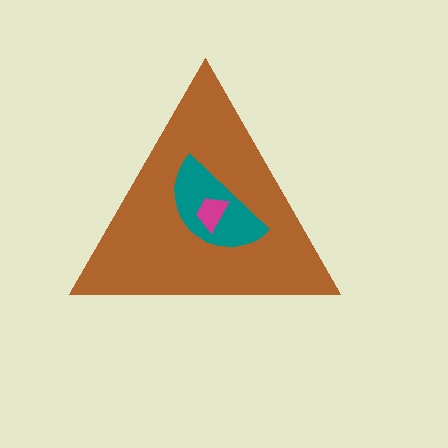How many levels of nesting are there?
3.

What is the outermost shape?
The brown triangle.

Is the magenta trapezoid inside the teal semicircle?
Yes.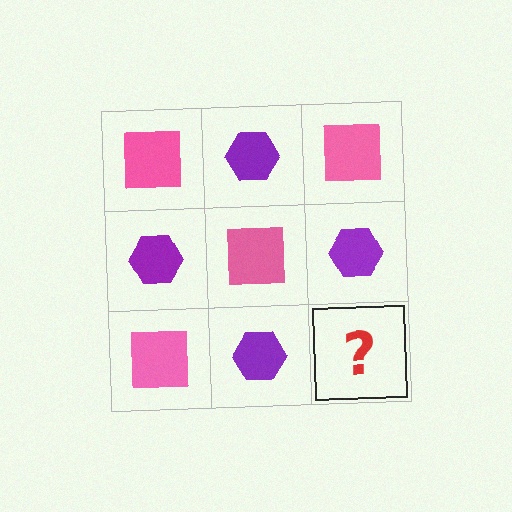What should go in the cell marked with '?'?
The missing cell should contain a pink square.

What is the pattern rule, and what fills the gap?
The rule is that it alternates pink square and purple hexagon in a checkerboard pattern. The gap should be filled with a pink square.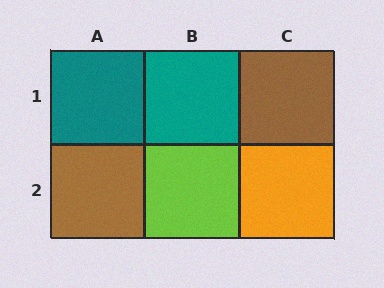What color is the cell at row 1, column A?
Teal.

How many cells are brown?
2 cells are brown.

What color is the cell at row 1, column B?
Teal.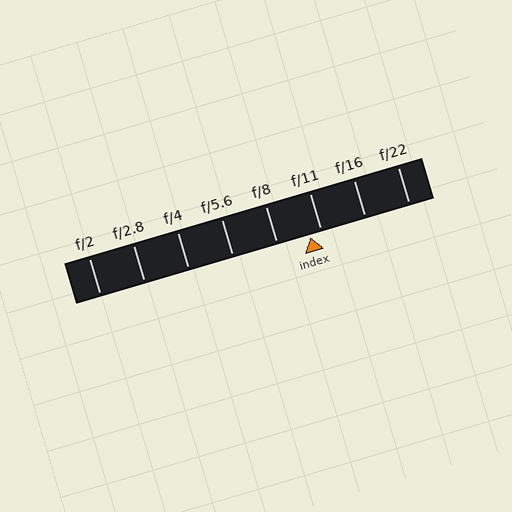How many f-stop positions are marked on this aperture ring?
There are 8 f-stop positions marked.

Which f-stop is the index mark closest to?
The index mark is closest to f/11.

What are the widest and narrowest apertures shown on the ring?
The widest aperture shown is f/2 and the narrowest is f/22.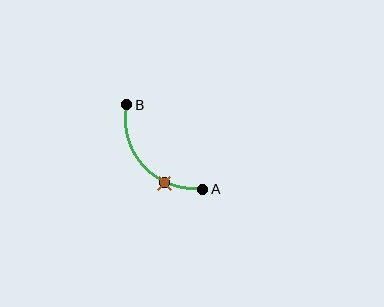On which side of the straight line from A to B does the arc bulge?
The arc bulges below and to the left of the straight line connecting A and B.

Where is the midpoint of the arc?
The arc midpoint is the point on the curve farthest from the straight line joining A and B. It sits below and to the left of that line.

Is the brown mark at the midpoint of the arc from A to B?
No. The brown mark lies on the arc but is closer to endpoint A. The arc midpoint would be at the point on the curve equidistant along the arc from both A and B.